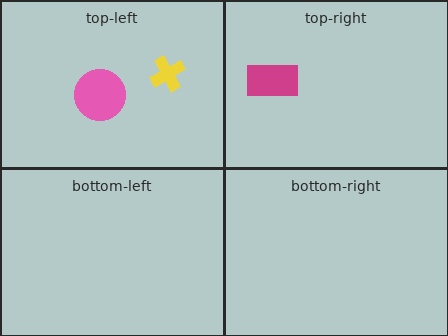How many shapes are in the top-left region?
2.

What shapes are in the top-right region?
The magenta rectangle.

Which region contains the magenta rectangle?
The top-right region.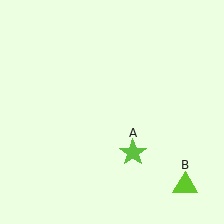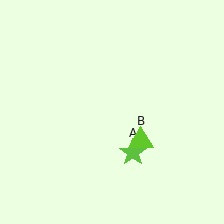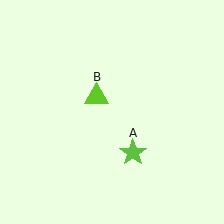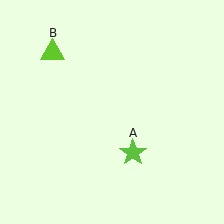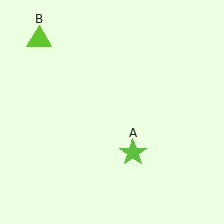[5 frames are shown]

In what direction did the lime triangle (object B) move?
The lime triangle (object B) moved up and to the left.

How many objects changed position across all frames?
1 object changed position: lime triangle (object B).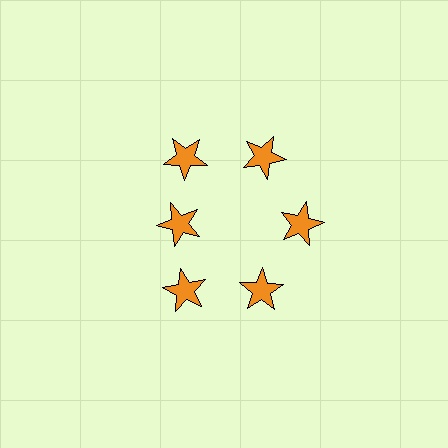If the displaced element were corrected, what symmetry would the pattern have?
It would have 6-fold rotational symmetry — the pattern would map onto itself every 60 degrees.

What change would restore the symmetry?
The symmetry would be restored by moving it outward, back onto the ring so that all 6 stars sit at equal angles and equal distance from the center.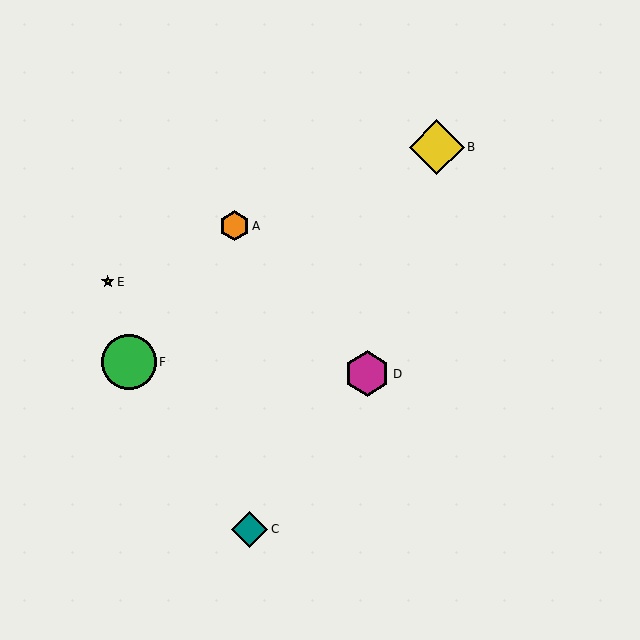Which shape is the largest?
The yellow diamond (labeled B) is the largest.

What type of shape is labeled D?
Shape D is a magenta hexagon.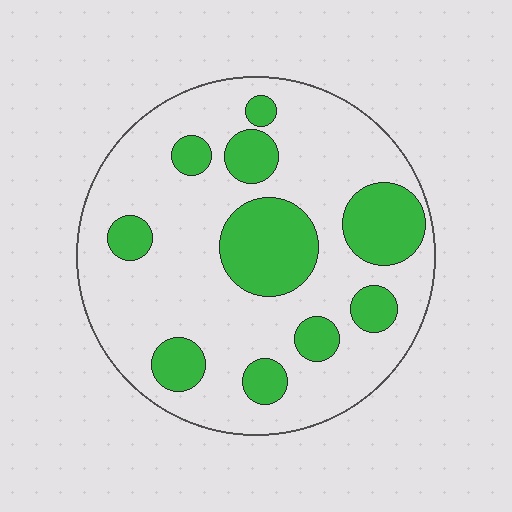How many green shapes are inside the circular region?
10.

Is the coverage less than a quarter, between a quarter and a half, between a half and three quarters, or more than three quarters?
Between a quarter and a half.